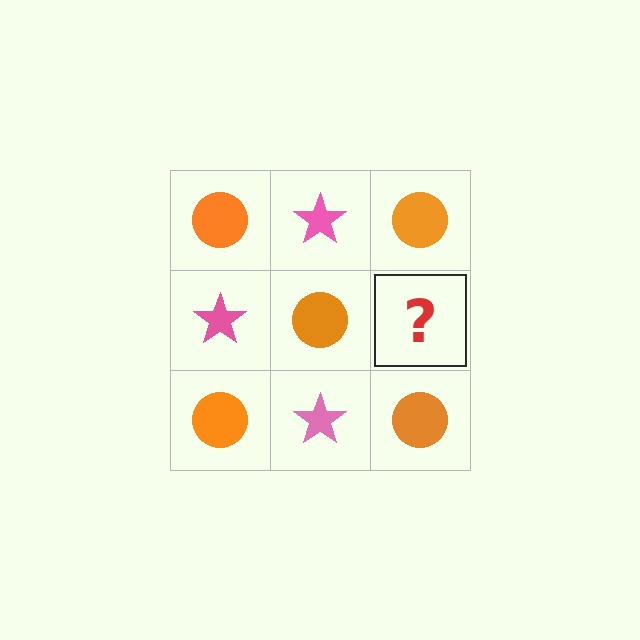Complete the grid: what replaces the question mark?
The question mark should be replaced with a pink star.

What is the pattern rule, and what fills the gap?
The rule is that it alternates orange circle and pink star in a checkerboard pattern. The gap should be filled with a pink star.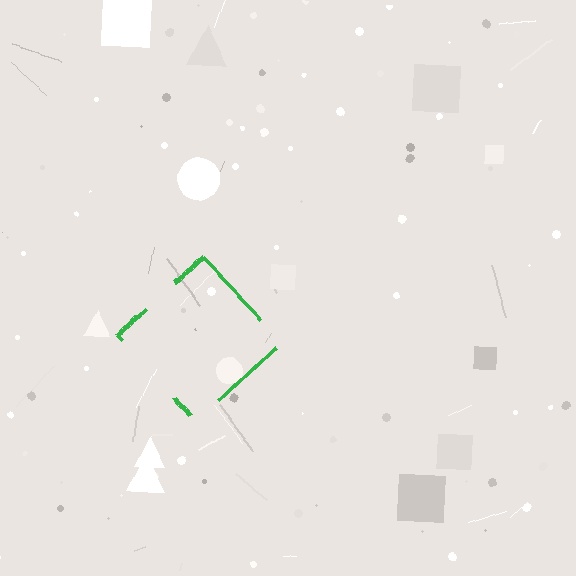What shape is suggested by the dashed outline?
The dashed outline suggests a diamond.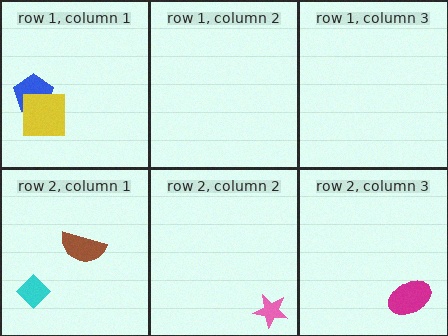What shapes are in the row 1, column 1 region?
The blue pentagon, the yellow square.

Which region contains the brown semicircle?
The row 2, column 1 region.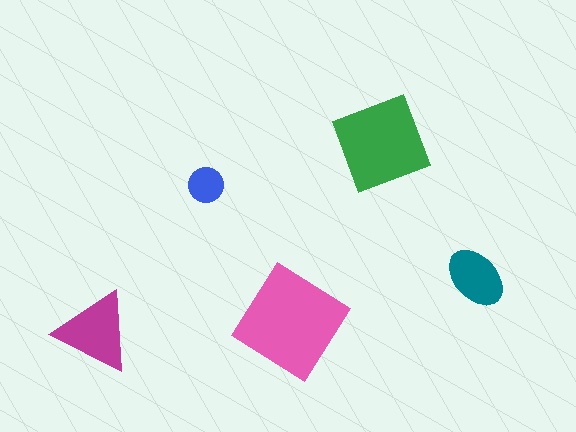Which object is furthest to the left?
The magenta triangle is leftmost.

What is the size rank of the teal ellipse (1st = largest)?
4th.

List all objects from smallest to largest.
The blue circle, the teal ellipse, the magenta triangle, the green diamond, the pink diamond.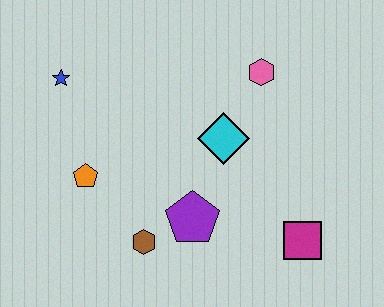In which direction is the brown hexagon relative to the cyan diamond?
The brown hexagon is below the cyan diamond.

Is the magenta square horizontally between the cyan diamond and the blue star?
No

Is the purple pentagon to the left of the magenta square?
Yes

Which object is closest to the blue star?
The orange pentagon is closest to the blue star.